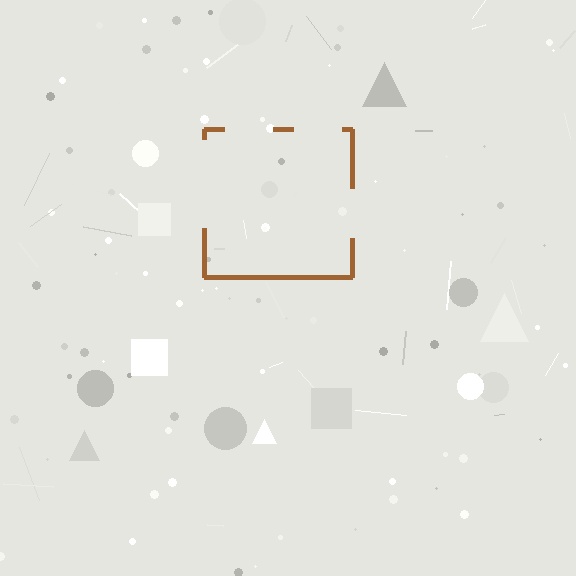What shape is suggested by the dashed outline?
The dashed outline suggests a square.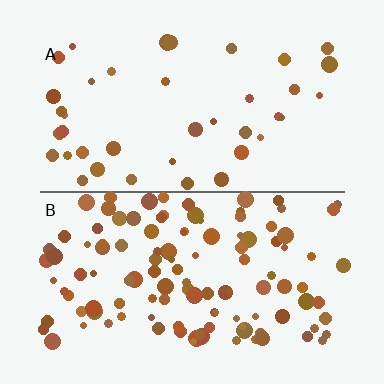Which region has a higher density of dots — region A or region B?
B (the bottom).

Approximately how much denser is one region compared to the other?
Approximately 2.9× — region B over region A.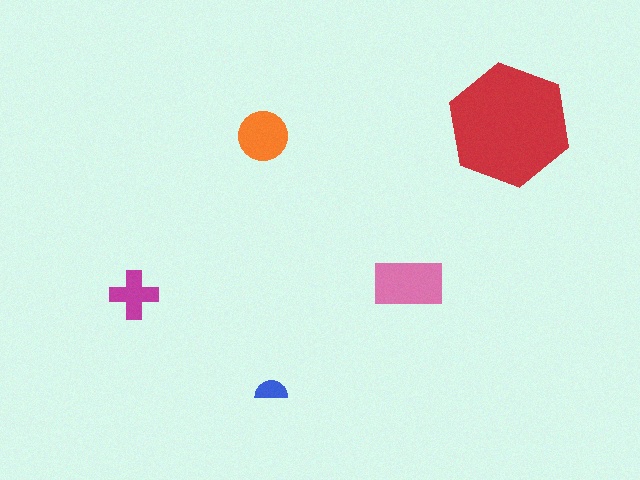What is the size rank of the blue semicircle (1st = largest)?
5th.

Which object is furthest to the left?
The magenta cross is leftmost.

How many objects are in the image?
There are 5 objects in the image.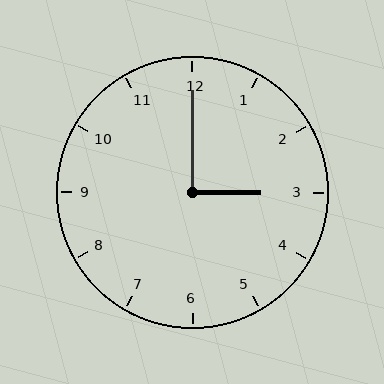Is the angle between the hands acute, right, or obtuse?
It is right.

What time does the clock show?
3:00.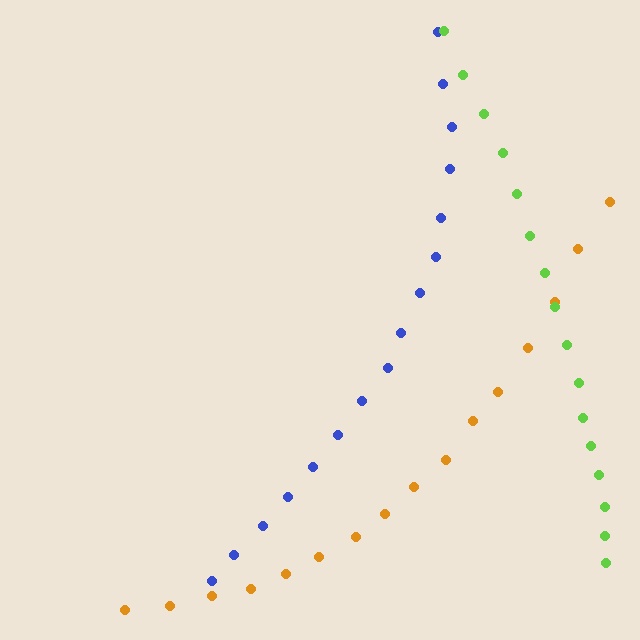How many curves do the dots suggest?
There are 3 distinct paths.